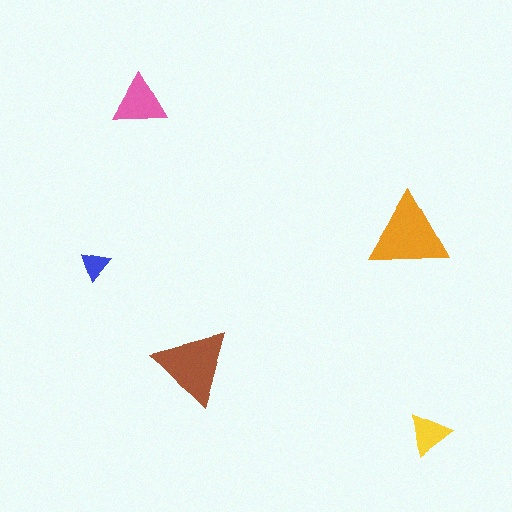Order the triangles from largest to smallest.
the orange one, the brown one, the pink one, the yellow one, the blue one.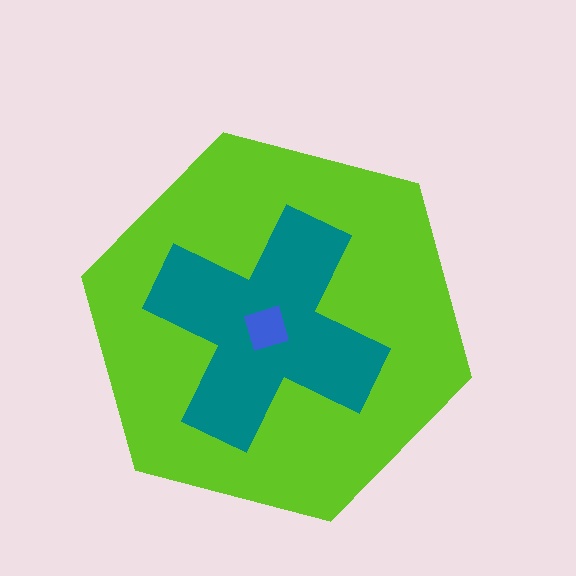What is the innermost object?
The blue square.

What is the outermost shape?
The lime hexagon.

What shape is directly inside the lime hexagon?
The teal cross.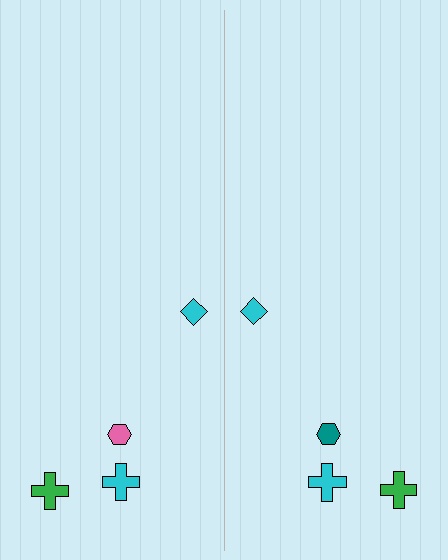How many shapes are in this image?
There are 8 shapes in this image.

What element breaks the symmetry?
The teal hexagon on the right side breaks the symmetry — its mirror counterpart is pink.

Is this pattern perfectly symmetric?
No, the pattern is not perfectly symmetric. The teal hexagon on the right side breaks the symmetry — its mirror counterpart is pink.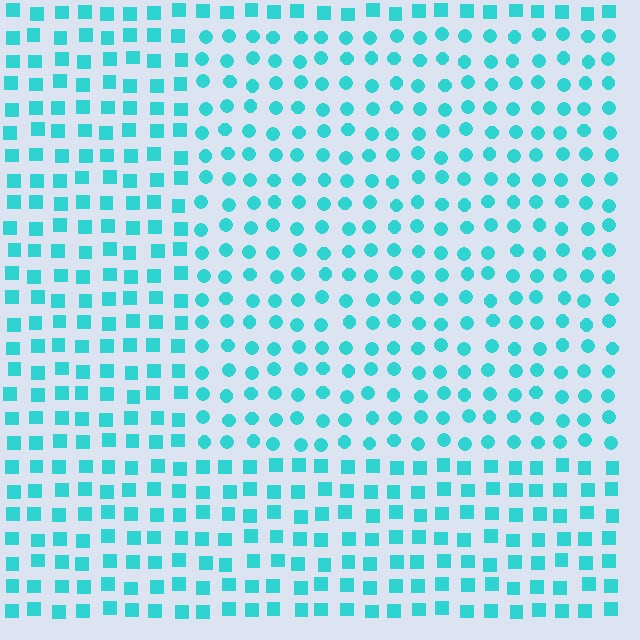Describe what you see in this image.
The image is filled with small cyan elements arranged in a uniform grid. A rectangle-shaped region contains circles, while the surrounding area contains squares. The boundary is defined purely by the change in element shape.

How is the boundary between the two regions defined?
The boundary is defined by a change in element shape: circles inside vs. squares outside. All elements share the same color and spacing.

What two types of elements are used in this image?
The image uses circles inside the rectangle region and squares outside it.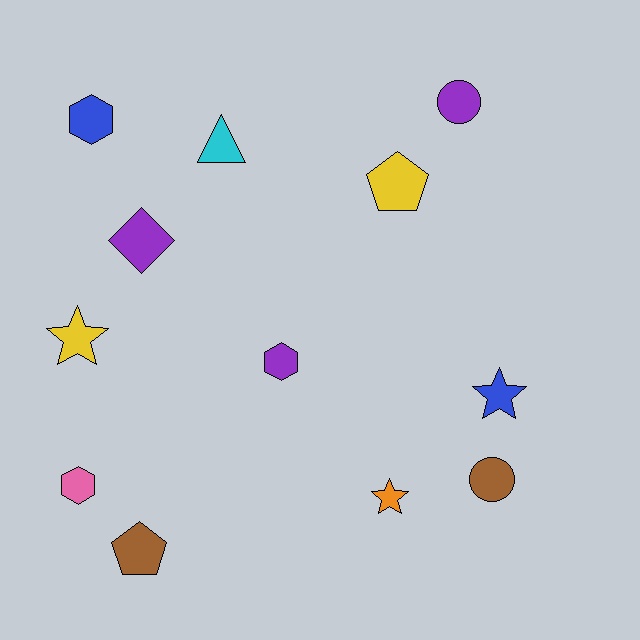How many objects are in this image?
There are 12 objects.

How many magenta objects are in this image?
There are no magenta objects.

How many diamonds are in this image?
There is 1 diamond.